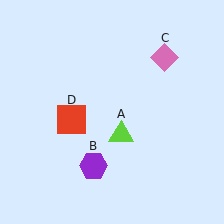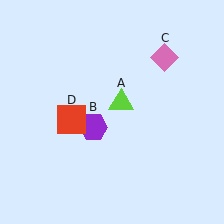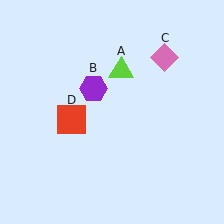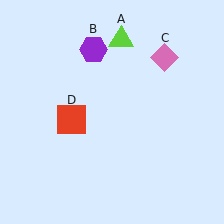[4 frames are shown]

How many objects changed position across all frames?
2 objects changed position: lime triangle (object A), purple hexagon (object B).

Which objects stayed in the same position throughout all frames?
Pink diamond (object C) and red square (object D) remained stationary.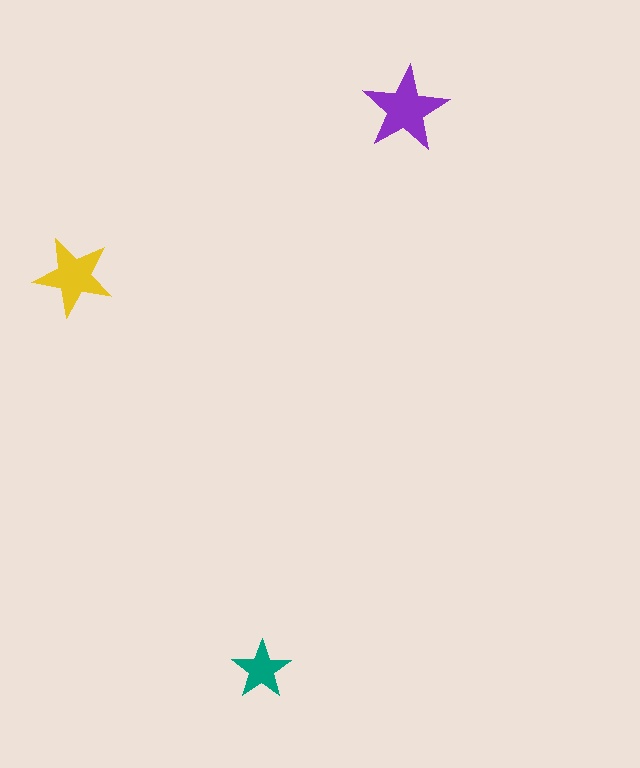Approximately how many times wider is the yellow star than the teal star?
About 1.5 times wider.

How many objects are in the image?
There are 3 objects in the image.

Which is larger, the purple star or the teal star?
The purple one.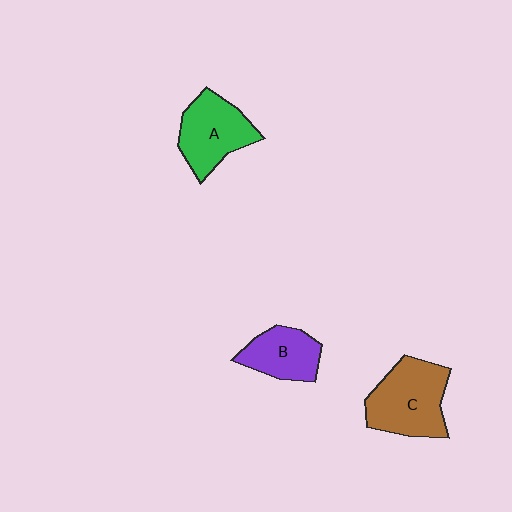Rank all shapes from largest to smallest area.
From largest to smallest: C (brown), A (green), B (purple).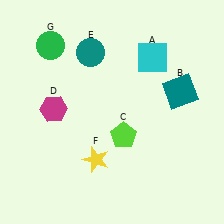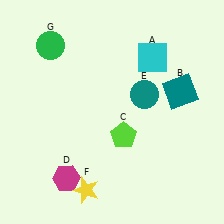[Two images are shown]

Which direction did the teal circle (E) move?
The teal circle (E) moved right.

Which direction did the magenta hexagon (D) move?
The magenta hexagon (D) moved down.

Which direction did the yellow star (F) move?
The yellow star (F) moved down.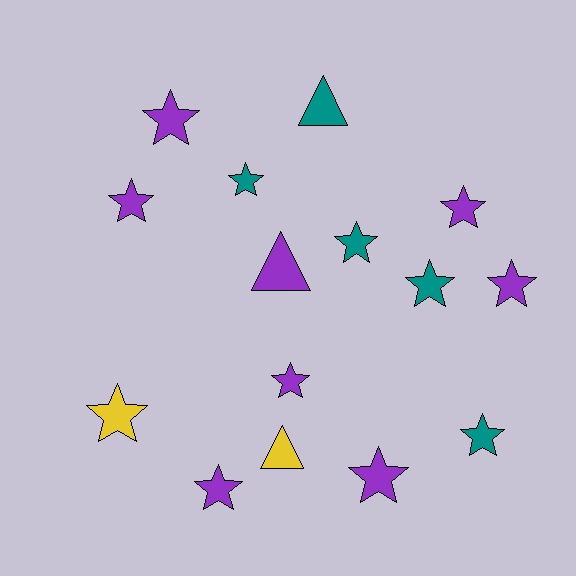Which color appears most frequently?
Purple, with 8 objects.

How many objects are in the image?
There are 15 objects.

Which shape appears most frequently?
Star, with 12 objects.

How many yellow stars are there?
There is 1 yellow star.